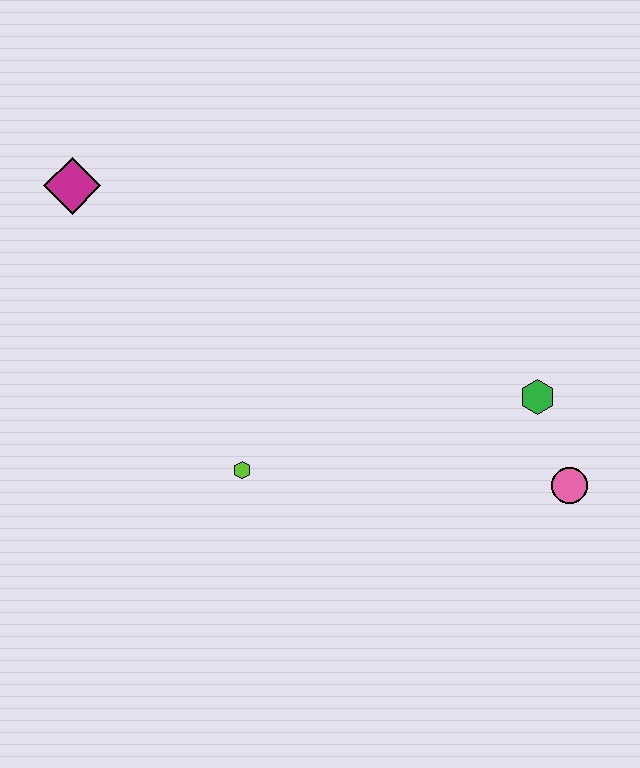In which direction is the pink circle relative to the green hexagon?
The pink circle is below the green hexagon.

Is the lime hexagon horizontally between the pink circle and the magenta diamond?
Yes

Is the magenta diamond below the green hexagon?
No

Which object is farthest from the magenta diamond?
The pink circle is farthest from the magenta diamond.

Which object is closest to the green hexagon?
The pink circle is closest to the green hexagon.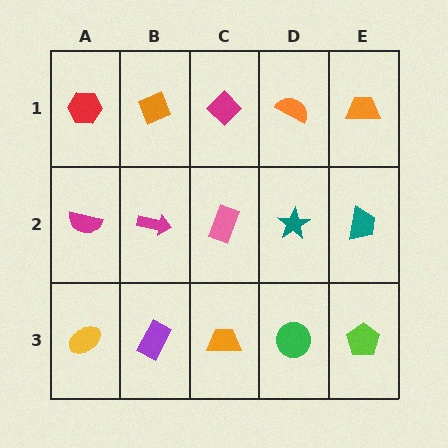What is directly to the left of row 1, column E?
An orange semicircle.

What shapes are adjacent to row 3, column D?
A teal star (row 2, column D), an orange trapezoid (row 3, column C), a lime pentagon (row 3, column E).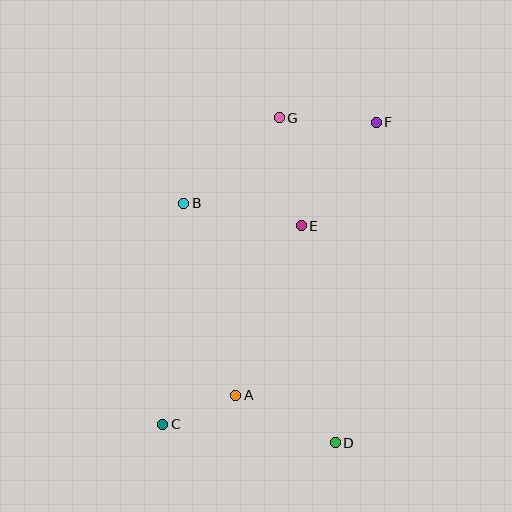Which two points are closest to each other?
Points A and C are closest to each other.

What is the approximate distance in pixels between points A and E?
The distance between A and E is approximately 181 pixels.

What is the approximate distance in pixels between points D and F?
The distance between D and F is approximately 323 pixels.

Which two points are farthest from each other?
Points C and F are farthest from each other.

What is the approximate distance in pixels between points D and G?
The distance between D and G is approximately 330 pixels.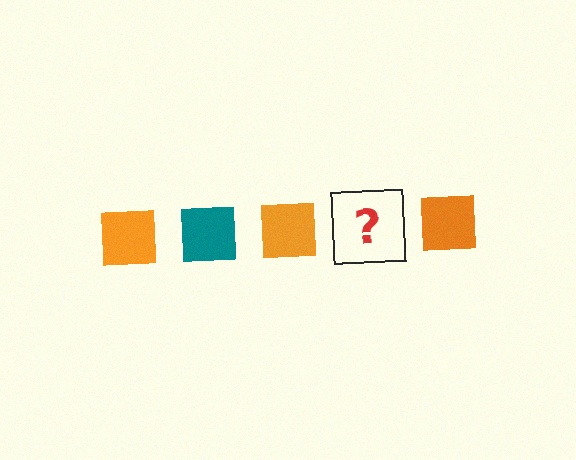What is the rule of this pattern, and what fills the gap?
The rule is that the pattern cycles through orange, teal squares. The gap should be filled with a teal square.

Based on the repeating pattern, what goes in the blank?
The blank should be a teal square.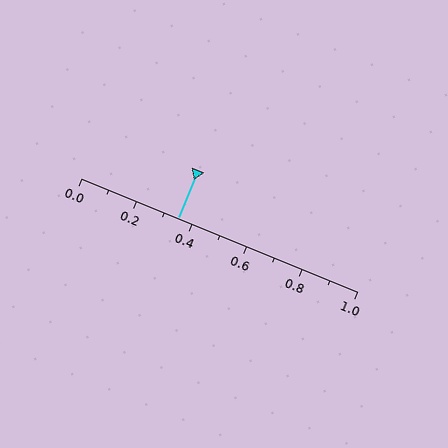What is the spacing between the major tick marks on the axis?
The major ticks are spaced 0.2 apart.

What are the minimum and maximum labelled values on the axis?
The axis runs from 0.0 to 1.0.